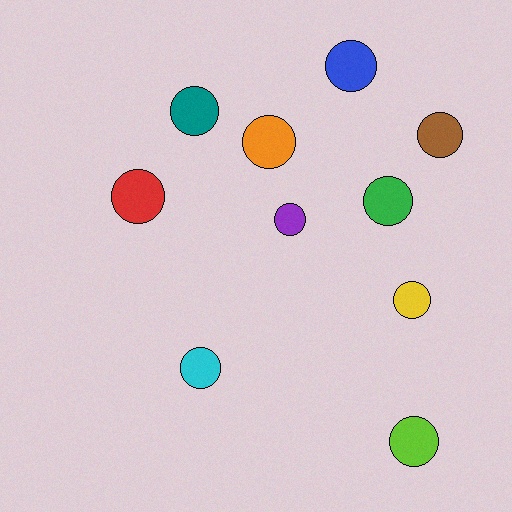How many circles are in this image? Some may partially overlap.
There are 10 circles.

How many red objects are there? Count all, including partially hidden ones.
There is 1 red object.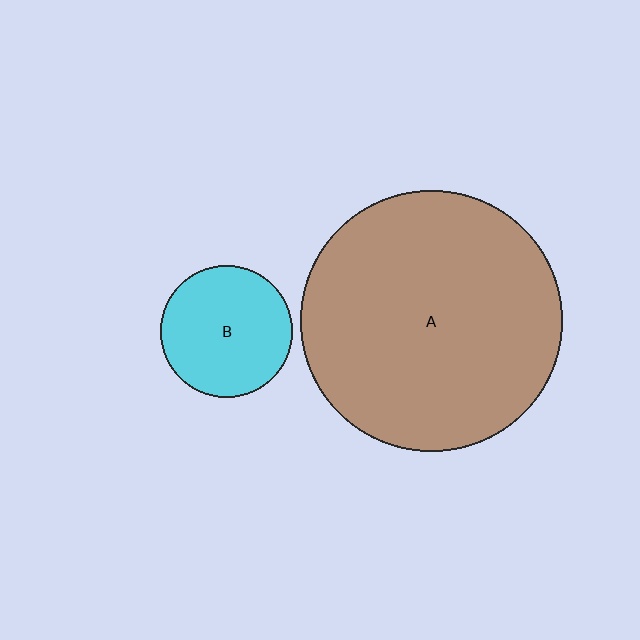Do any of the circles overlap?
No, none of the circles overlap.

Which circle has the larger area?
Circle A (brown).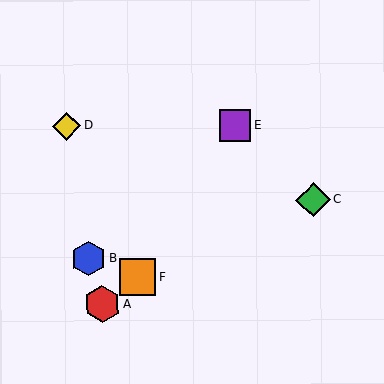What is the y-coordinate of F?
Object F is at y≈277.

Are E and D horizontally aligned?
Yes, both are at y≈125.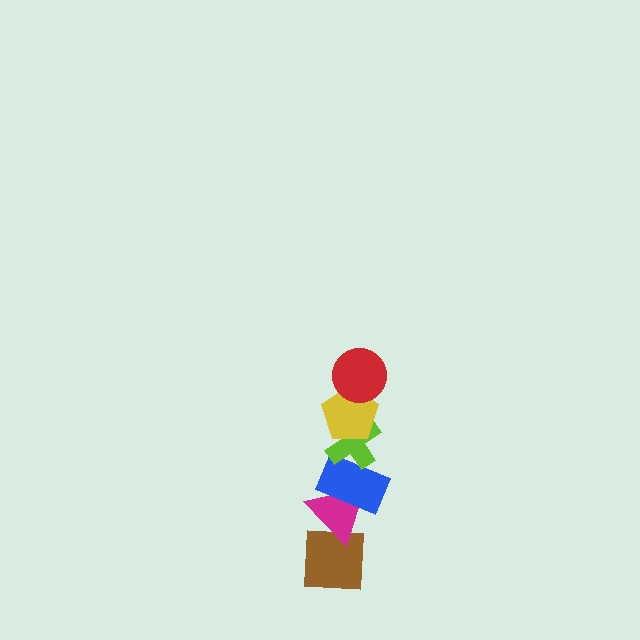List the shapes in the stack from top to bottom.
From top to bottom: the red circle, the yellow pentagon, the lime cross, the blue rectangle, the magenta triangle, the brown square.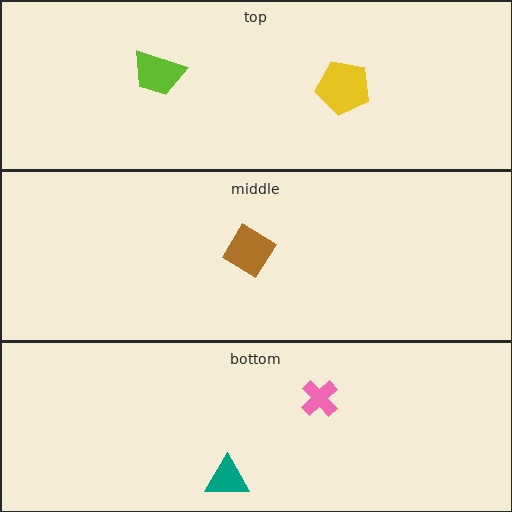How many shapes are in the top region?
2.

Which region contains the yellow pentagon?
The top region.